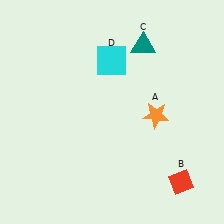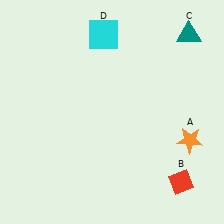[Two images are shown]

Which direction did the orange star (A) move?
The orange star (A) moved right.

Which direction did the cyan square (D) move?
The cyan square (D) moved up.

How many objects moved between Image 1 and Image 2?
3 objects moved between the two images.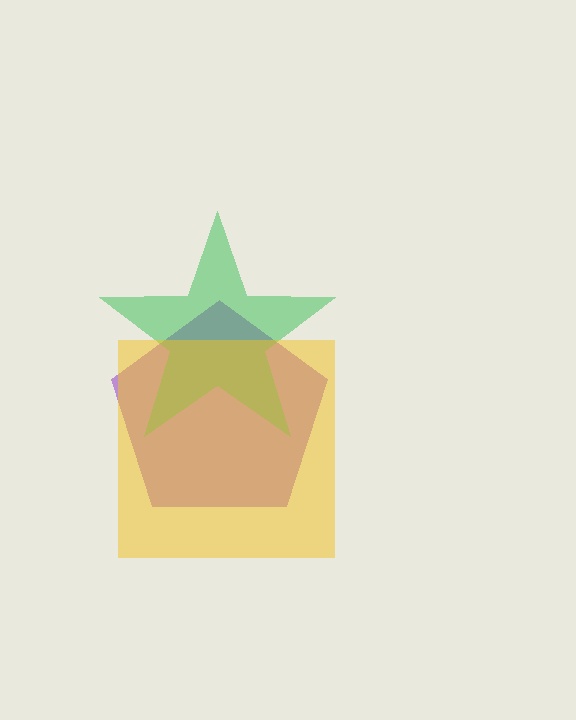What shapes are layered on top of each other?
The layered shapes are: a purple pentagon, a green star, a yellow square.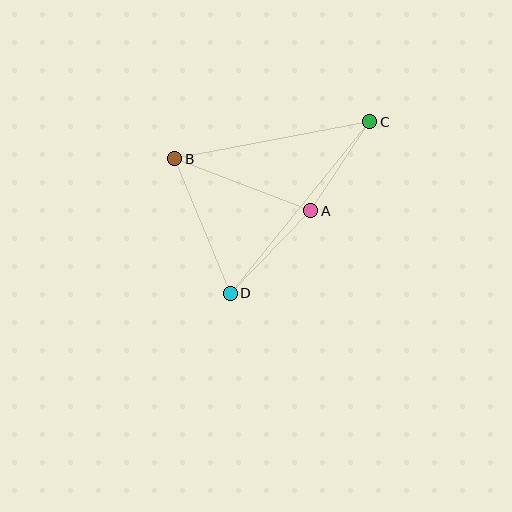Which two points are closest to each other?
Points A and C are closest to each other.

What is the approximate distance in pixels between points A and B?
The distance between A and B is approximately 146 pixels.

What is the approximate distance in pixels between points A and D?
The distance between A and D is approximately 115 pixels.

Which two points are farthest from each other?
Points C and D are farthest from each other.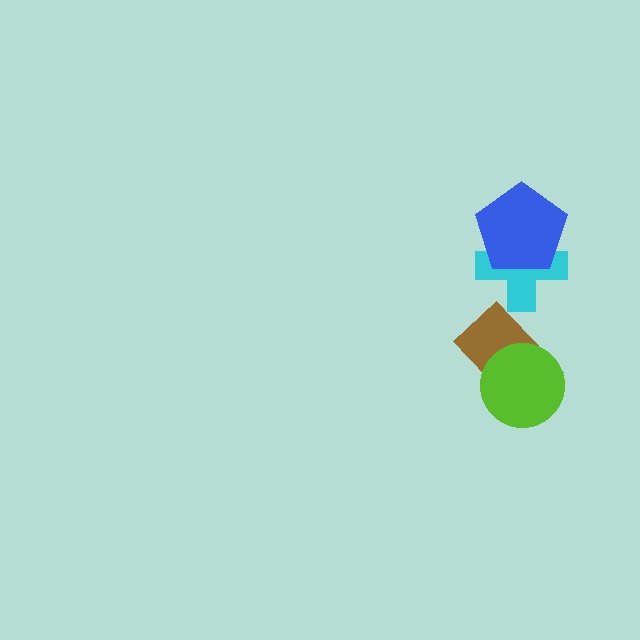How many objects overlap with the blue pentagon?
1 object overlaps with the blue pentagon.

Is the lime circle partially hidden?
No, no other shape covers it.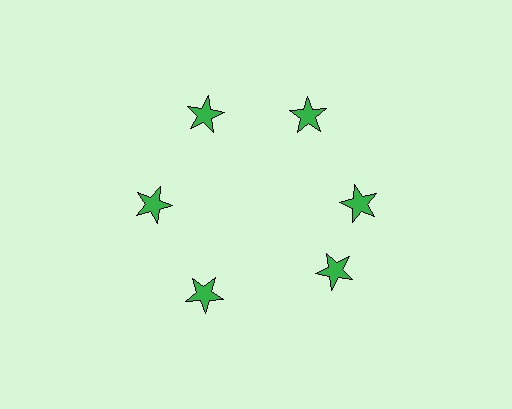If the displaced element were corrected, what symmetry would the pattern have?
It would have 6-fold rotational symmetry — the pattern would map onto itself every 60 degrees.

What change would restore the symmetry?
The symmetry would be restored by rotating it back into even spacing with its neighbors so that all 6 stars sit at equal angles and equal distance from the center.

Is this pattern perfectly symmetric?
No. The 6 green stars are arranged in a ring, but one element near the 5 o'clock position is rotated out of alignment along the ring, breaking the 6-fold rotational symmetry.